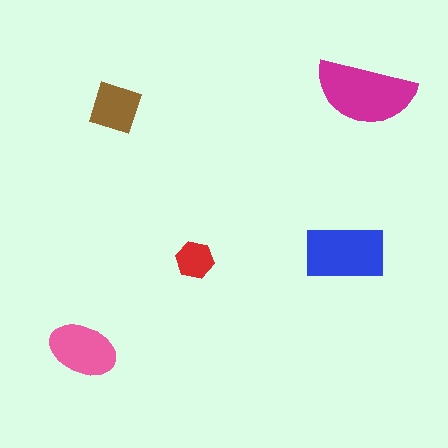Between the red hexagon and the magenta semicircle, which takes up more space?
The magenta semicircle.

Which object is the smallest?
The red hexagon.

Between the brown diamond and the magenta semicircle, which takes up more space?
The magenta semicircle.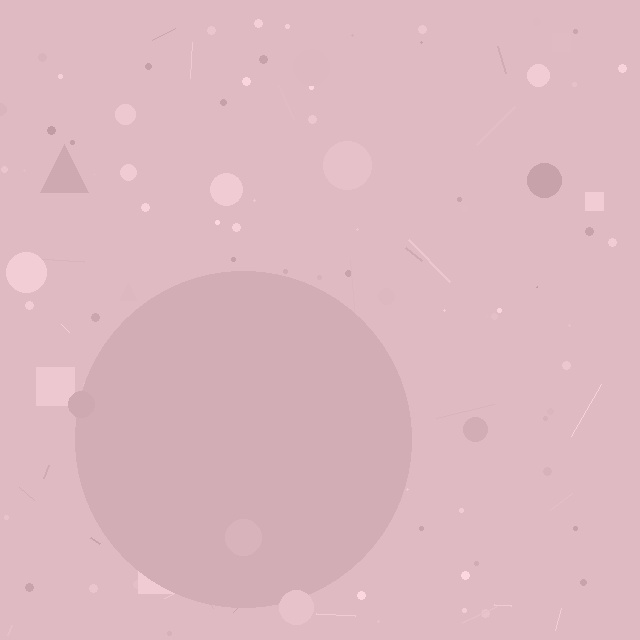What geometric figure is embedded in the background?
A circle is embedded in the background.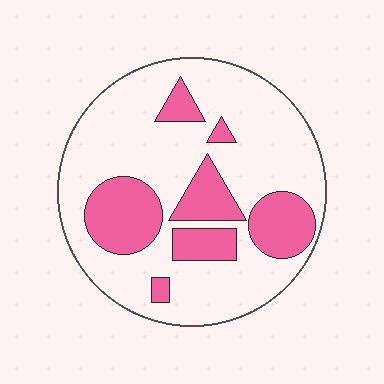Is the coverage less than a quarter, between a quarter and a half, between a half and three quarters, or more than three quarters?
Between a quarter and a half.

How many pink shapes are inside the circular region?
7.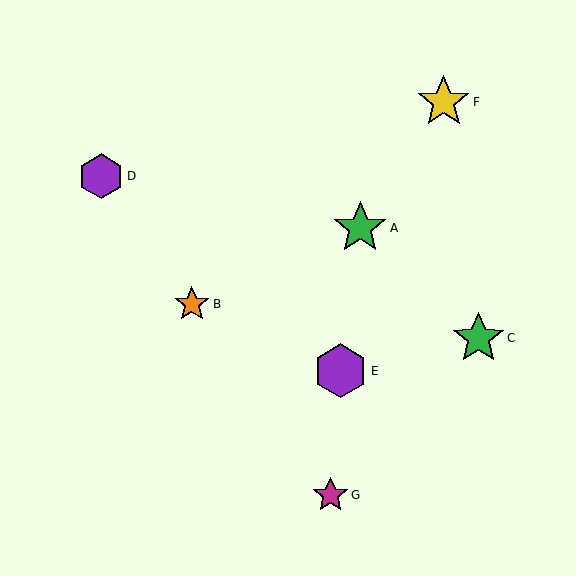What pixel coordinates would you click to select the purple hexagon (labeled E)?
Click at (341, 371) to select the purple hexagon E.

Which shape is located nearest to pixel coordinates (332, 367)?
The purple hexagon (labeled E) at (341, 371) is nearest to that location.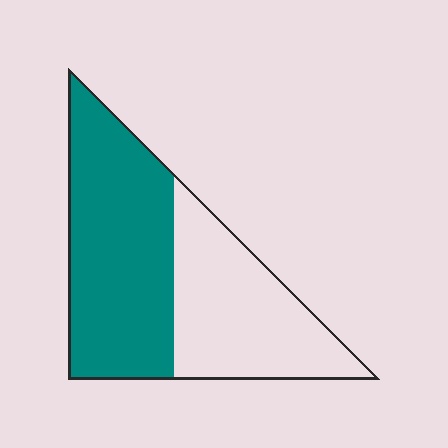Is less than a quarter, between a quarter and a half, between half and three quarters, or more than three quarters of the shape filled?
Between half and three quarters.